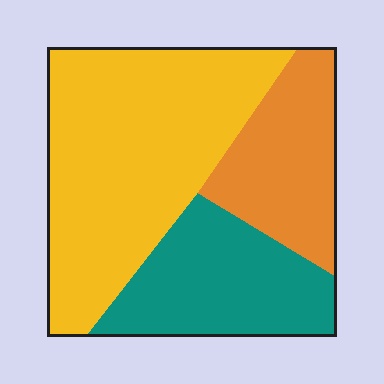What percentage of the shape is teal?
Teal takes up about one quarter (1/4) of the shape.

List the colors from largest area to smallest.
From largest to smallest: yellow, teal, orange.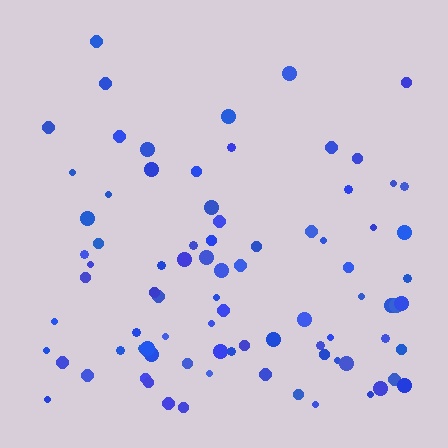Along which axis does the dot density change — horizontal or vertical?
Vertical.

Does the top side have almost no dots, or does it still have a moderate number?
Still a moderate number, just noticeably fewer than the bottom.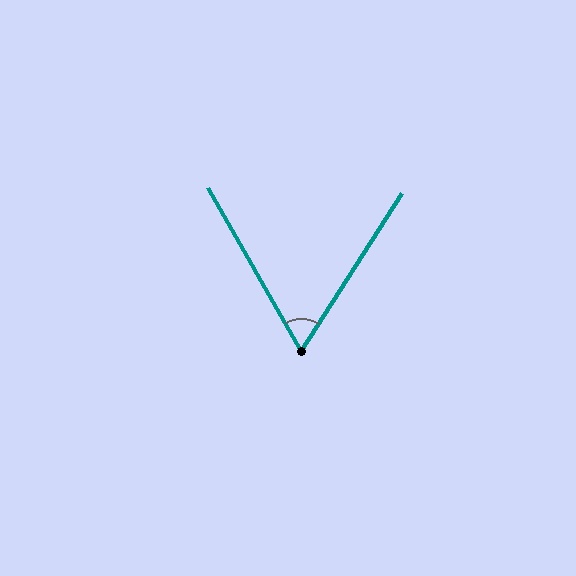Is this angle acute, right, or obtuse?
It is acute.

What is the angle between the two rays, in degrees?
Approximately 62 degrees.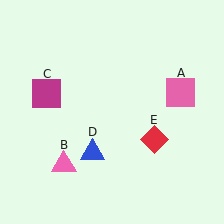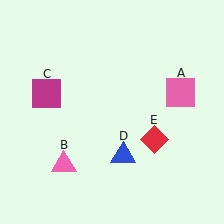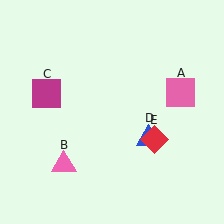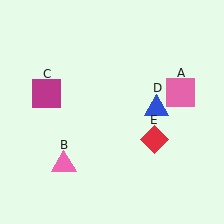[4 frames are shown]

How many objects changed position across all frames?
1 object changed position: blue triangle (object D).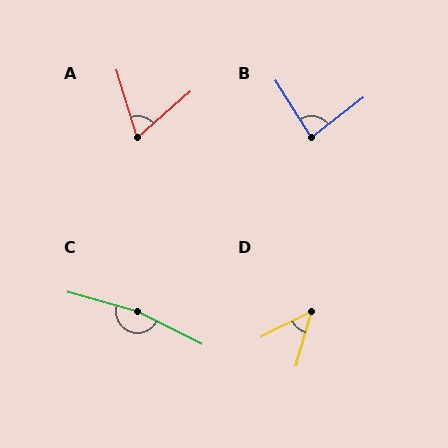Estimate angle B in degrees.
Approximately 85 degrees.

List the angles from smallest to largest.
D (47°), A (66°), B (85°), C (169°).